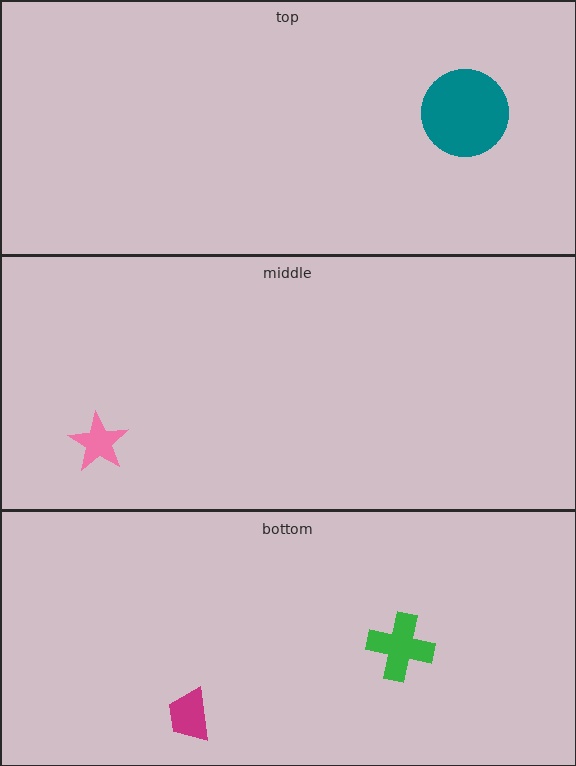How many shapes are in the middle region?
1.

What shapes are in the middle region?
The pink star.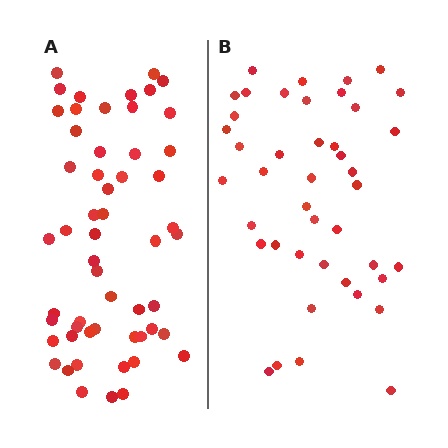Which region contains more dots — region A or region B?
Region A (the left region) has more dots.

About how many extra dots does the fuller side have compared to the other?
Region A has roughly 12 or so more dots than region B.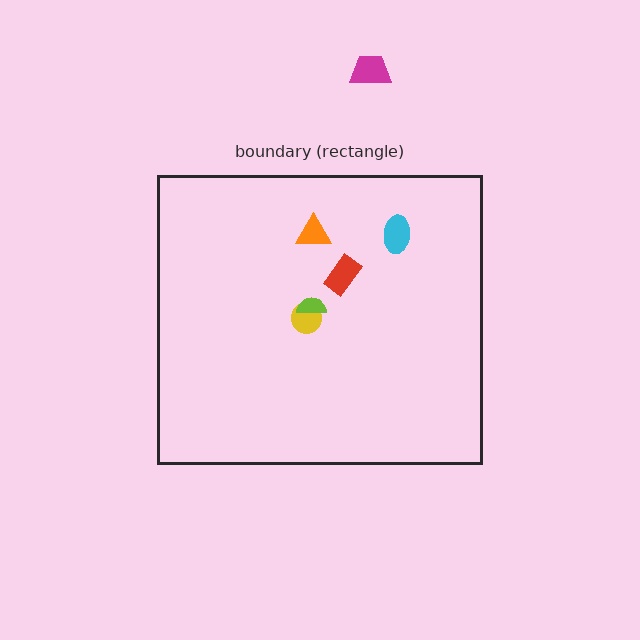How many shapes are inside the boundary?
5 inside, 1 outside.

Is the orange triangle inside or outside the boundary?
Inside.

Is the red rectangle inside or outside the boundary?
Inside.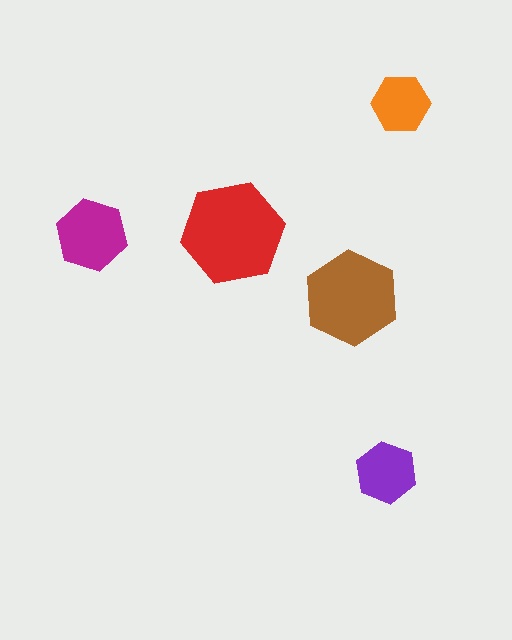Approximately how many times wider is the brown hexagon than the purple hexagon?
About 1.5 times wider.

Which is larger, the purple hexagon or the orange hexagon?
The purple one.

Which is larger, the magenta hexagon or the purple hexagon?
The magenta one.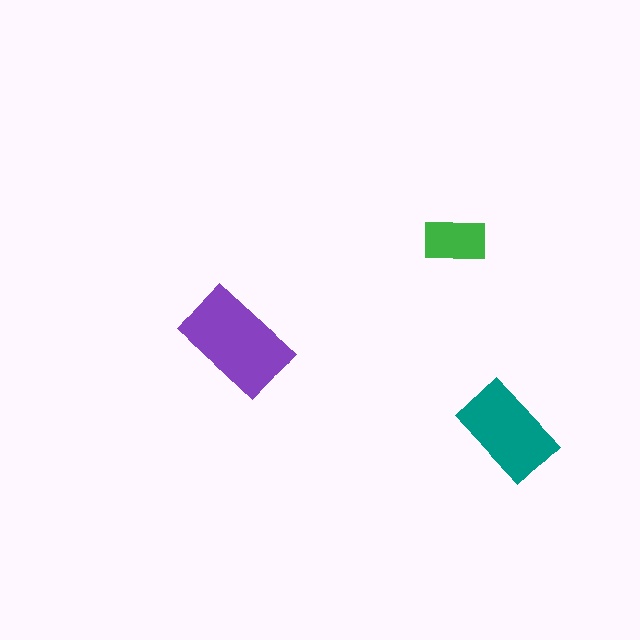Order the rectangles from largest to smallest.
the purple one, the teal one, the green one.